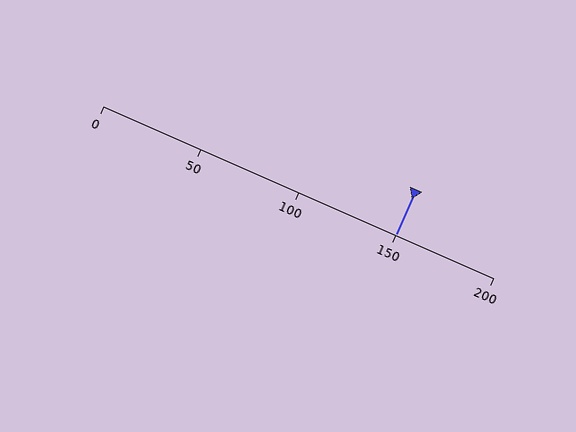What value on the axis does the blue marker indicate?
The marker indicates approximately 150.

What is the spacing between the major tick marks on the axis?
The major ticks are spaced 50 apart.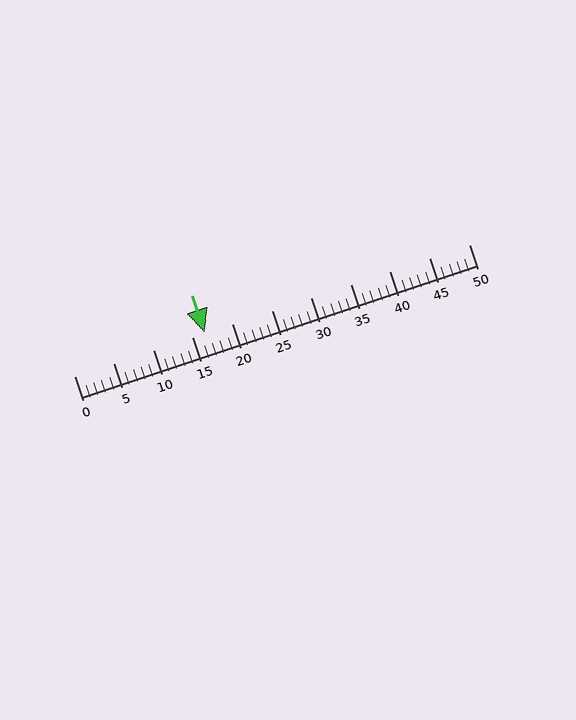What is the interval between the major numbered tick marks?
The major tick marks are spaced 5 units apart.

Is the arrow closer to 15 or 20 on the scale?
The arrow is closer to 15.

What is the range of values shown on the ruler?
The ruler shows values from 0 to 50.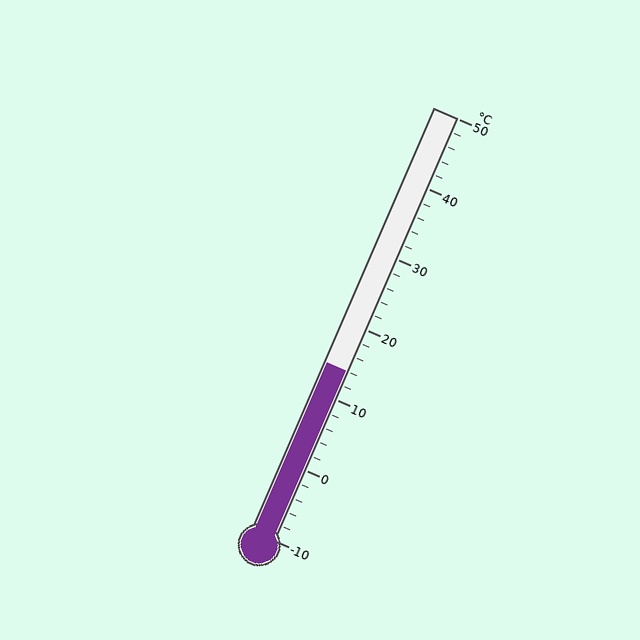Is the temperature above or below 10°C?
The temperature is above 10°C.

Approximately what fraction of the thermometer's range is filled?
The thermometer is filled to approximately 40% of its range.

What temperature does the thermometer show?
The thermometer shows approximately 14°C.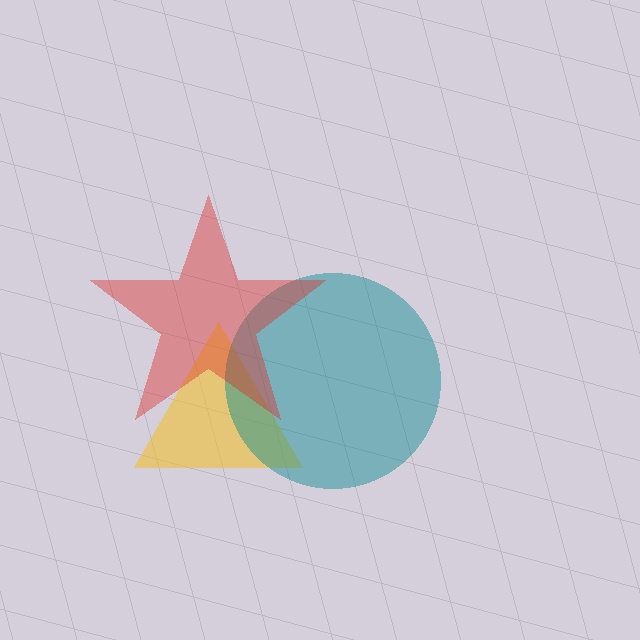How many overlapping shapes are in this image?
There are 3 overlapping shapes in the image.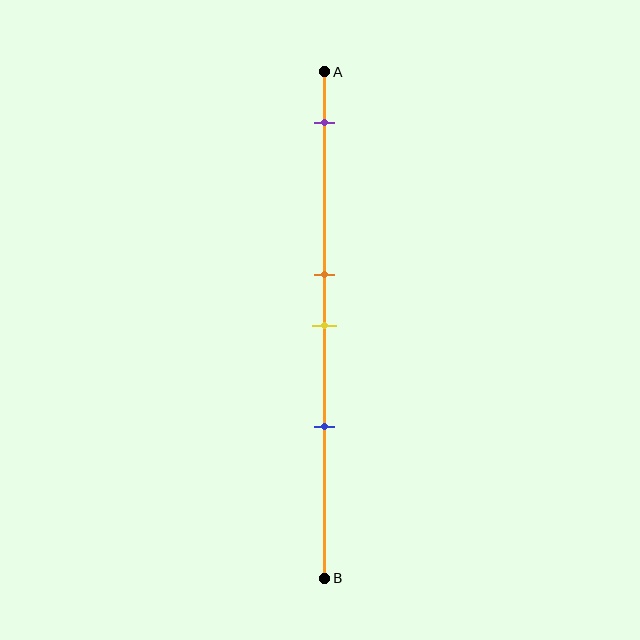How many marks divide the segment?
There are 4 marks dividing the segment.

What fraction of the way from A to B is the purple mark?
The purple mark is approximately 10% (0.1) of the way from A to B.